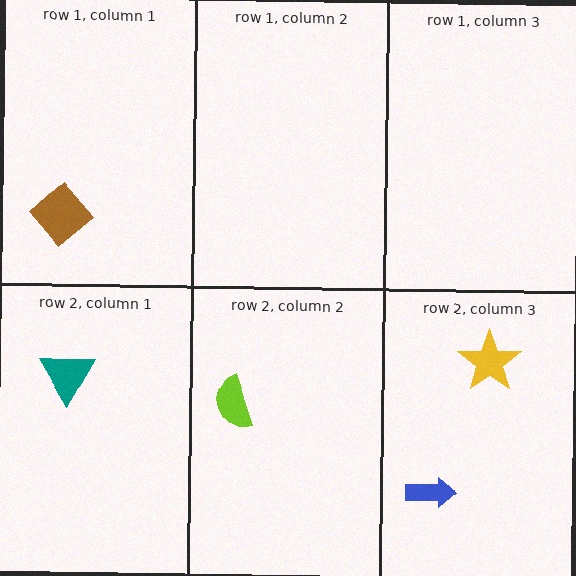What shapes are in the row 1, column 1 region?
The brown diamond.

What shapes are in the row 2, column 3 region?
The blue arrow, the yellow star.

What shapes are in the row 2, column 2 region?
The lime semicircle.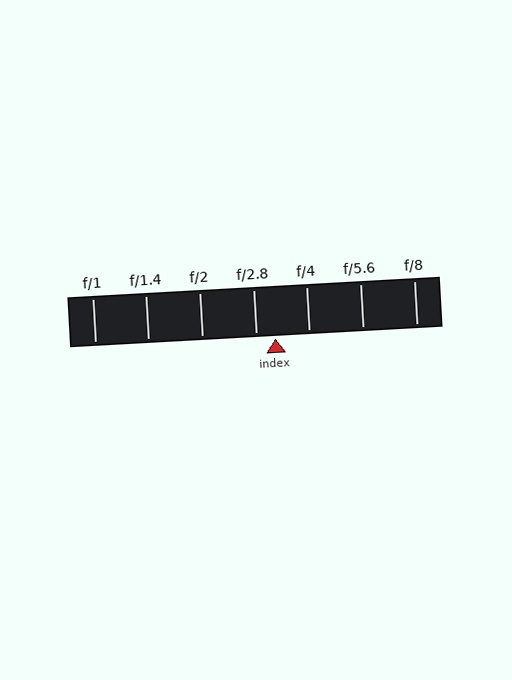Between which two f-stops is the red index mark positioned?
The index mark is between f/2.8 and f/4.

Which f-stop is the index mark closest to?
The index mark is closest to f/2.8.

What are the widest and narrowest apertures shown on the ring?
The widest aperture shown is f/1 and the narrowest is f/8.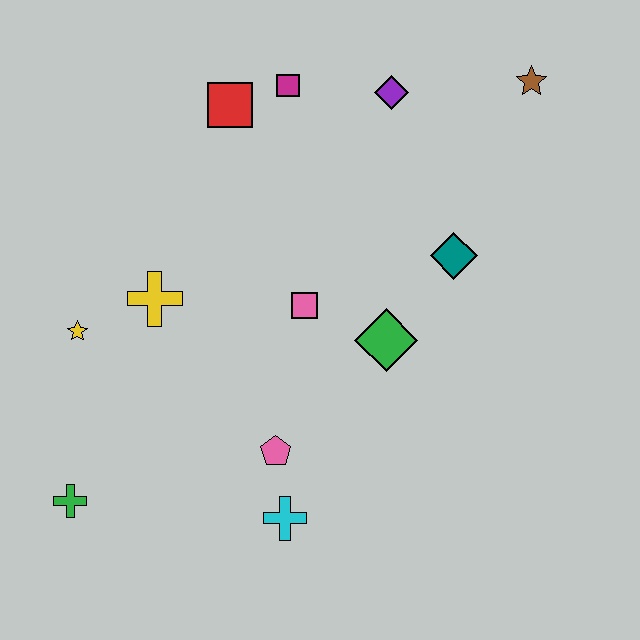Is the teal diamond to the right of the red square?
Yes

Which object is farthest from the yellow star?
The brown star is farthest from the yellow star.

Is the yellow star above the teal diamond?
No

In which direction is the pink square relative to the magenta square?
The pink square is below the magenta square.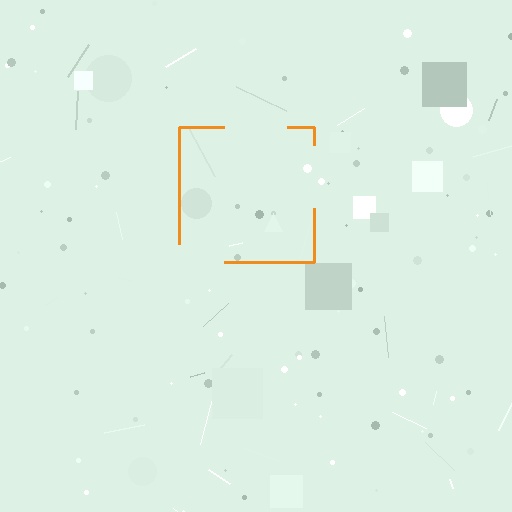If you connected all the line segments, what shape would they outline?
They would outline a square.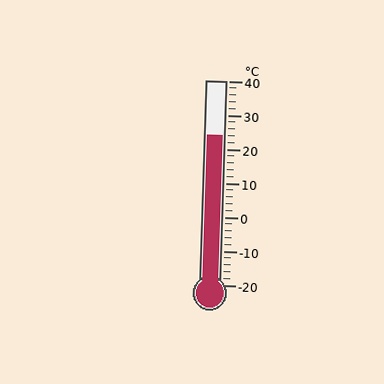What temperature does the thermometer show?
The thermometer shows approximately 24°C.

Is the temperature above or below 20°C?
The temperature is above 20°C.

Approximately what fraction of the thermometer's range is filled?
The thermometer is filled to approximately 75% of its range.